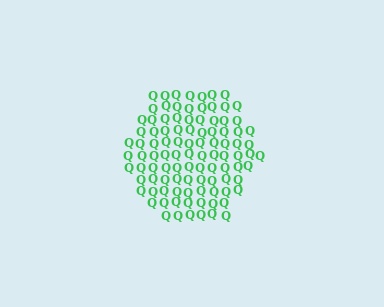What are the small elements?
The small elements are letter Q's.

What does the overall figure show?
The overall figure shows a hexagon.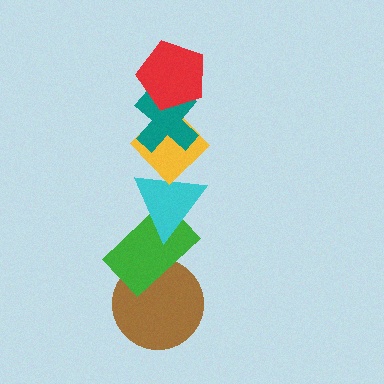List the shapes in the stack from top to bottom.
From top to bottom: the red pentagon, the teal cross, the yellow diamond, the cyan triangle, the green rectangle, the brown circle.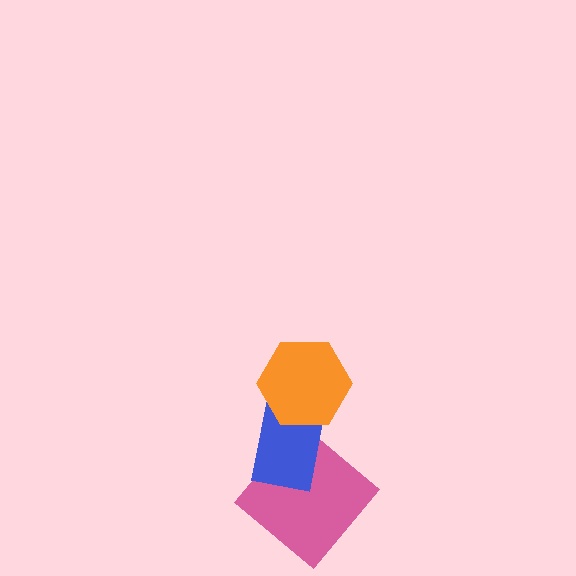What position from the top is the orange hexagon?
The orange hexagon is 1st from the top.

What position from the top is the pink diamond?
The pink diamond is 3rd from the top.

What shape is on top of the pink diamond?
The blue rectangle is on top of the pink diamond.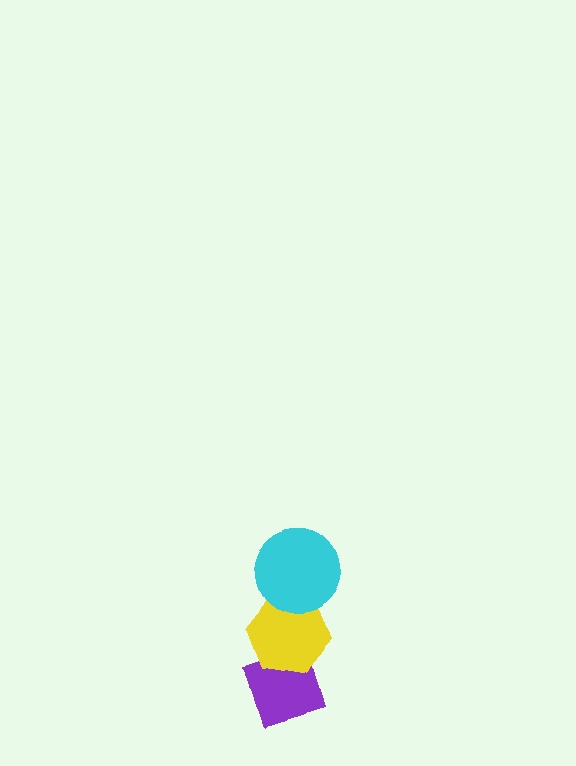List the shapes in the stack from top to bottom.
From top to bottom: the cyan circle, the yellow hexagon, the purple diamond.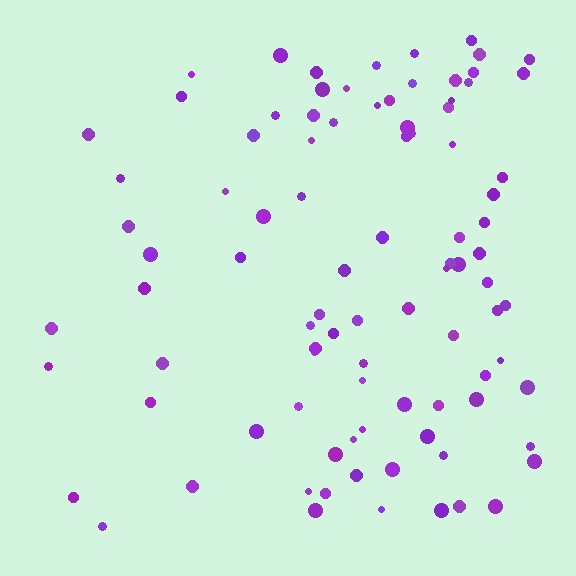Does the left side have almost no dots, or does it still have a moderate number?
Still a moderate number, just noticeably fewer than the right.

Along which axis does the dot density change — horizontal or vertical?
Horizontal.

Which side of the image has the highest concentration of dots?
The right.